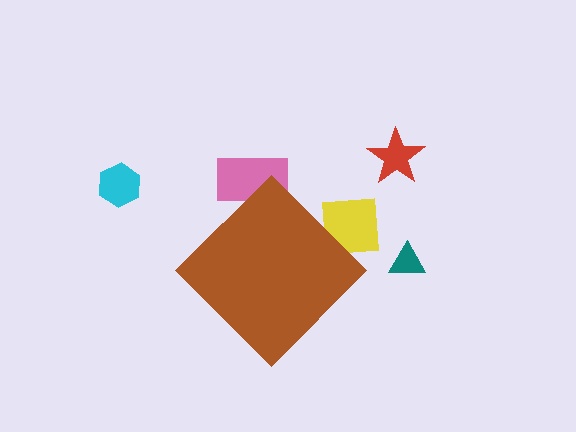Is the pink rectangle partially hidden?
Yes, the pink rectangle is partially hidden behind the brown diamond.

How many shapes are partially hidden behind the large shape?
2 shapes are partially hidden.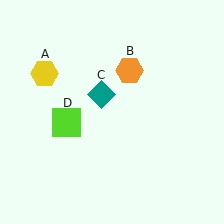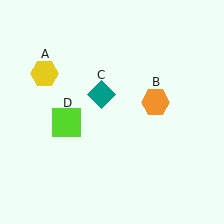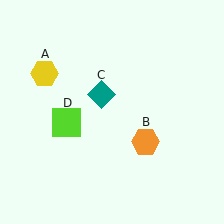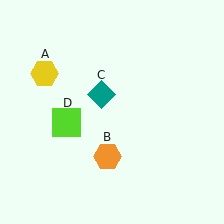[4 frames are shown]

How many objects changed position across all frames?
1 object changed position: orange hexagon (object B).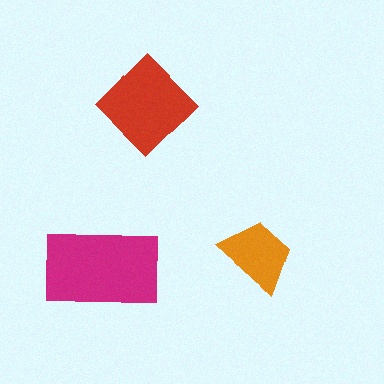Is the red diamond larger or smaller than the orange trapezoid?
Larger.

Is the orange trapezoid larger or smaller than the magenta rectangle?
Smaller.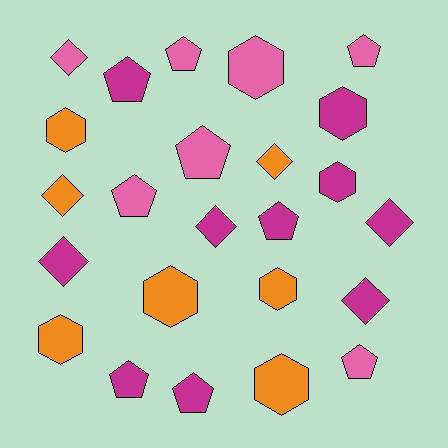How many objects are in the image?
There are 24 objects.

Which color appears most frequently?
Magenta, with 10 objects.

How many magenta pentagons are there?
There are 4 magenta pentagons.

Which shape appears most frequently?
Pentagon, with 9 objects.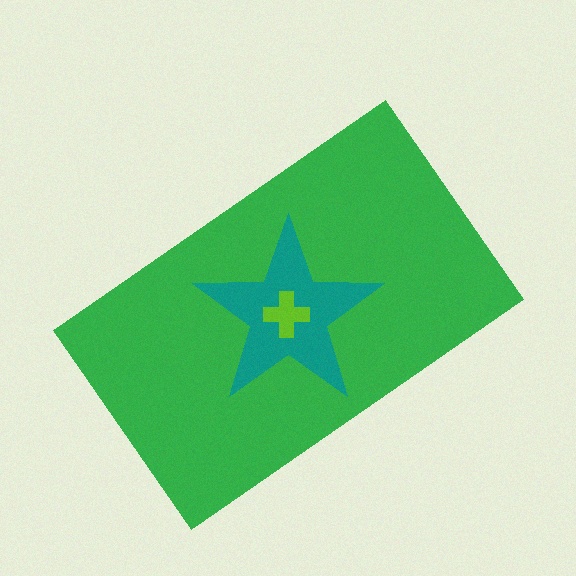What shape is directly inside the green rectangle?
The teal star.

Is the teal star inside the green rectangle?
Yes.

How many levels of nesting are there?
3.